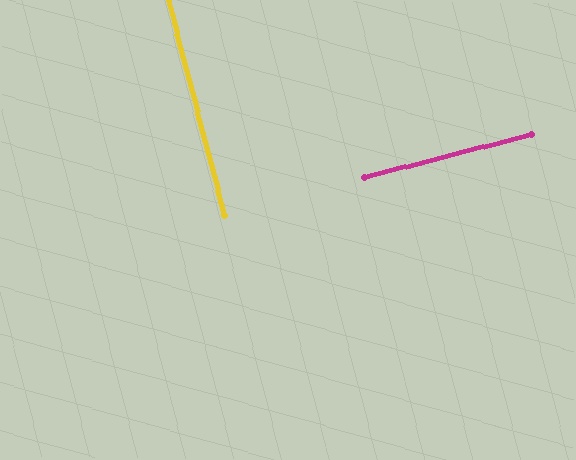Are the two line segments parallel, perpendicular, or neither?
Perpendicular — they meet at approximately 90°.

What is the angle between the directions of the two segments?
Approximately 90 degrees.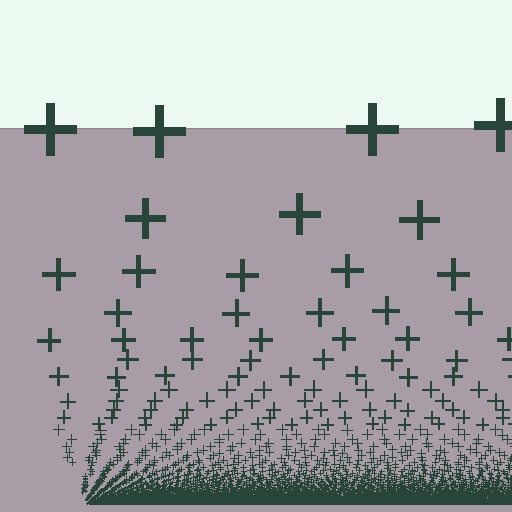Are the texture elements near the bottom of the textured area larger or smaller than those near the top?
Smaller. The gradient is inverted — elements near the bottom are smaller and denser.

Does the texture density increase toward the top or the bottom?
Density increases toward the bottom.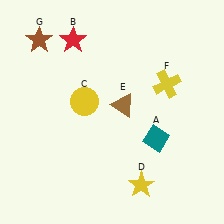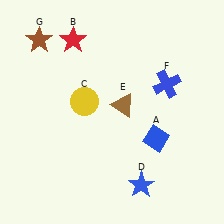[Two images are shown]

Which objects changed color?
A changed from teal to blue. D changed from yellow to blue. F changed from yellow to blue.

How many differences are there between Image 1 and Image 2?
There are 3 differences between the two images.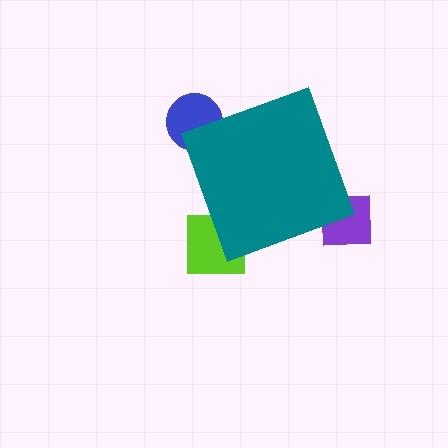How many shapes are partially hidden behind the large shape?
3 shapes are partially hidden.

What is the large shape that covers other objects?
A teal diamond.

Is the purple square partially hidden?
Yes, the purple square is partially hidden behind the teal diamond.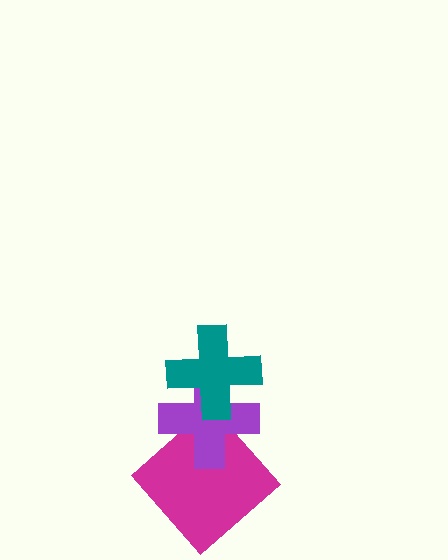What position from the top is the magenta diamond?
The magenta diamond is 3rd from the top.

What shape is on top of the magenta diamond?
The purple cross is on top of the magenta diamond.